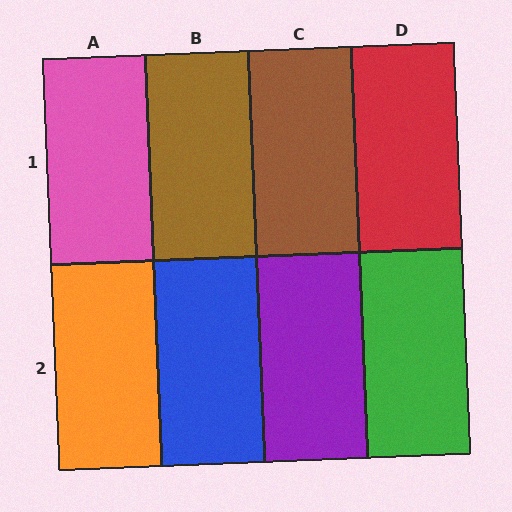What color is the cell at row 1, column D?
Red.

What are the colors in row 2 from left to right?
Orange, blue, purple, green.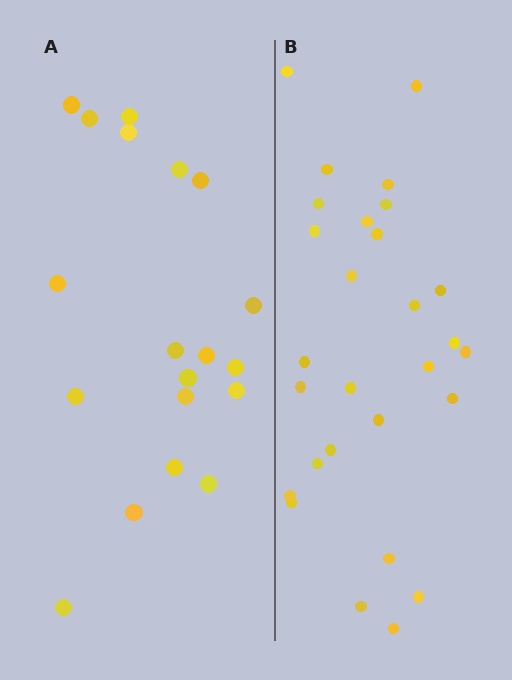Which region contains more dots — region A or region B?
Region B (the right region) has more dots.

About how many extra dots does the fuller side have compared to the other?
Region B has roughly 8 or so more dots than region A.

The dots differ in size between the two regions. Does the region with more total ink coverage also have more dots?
No. Region A has more total ink coverage because its dots are larger, but region B actually contains more individual dots. Total area can be misleading — the number of items is what matters here.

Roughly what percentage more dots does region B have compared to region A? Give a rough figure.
About 45% more.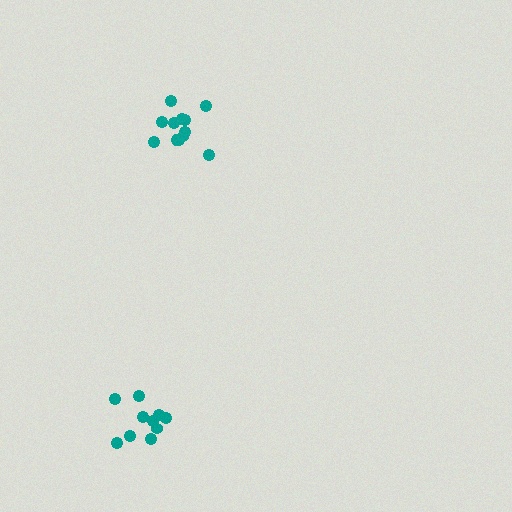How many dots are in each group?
Group 1: 12 dots, Group 2: 10 dots (22 total).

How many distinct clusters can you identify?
There are 2 distinct clusters.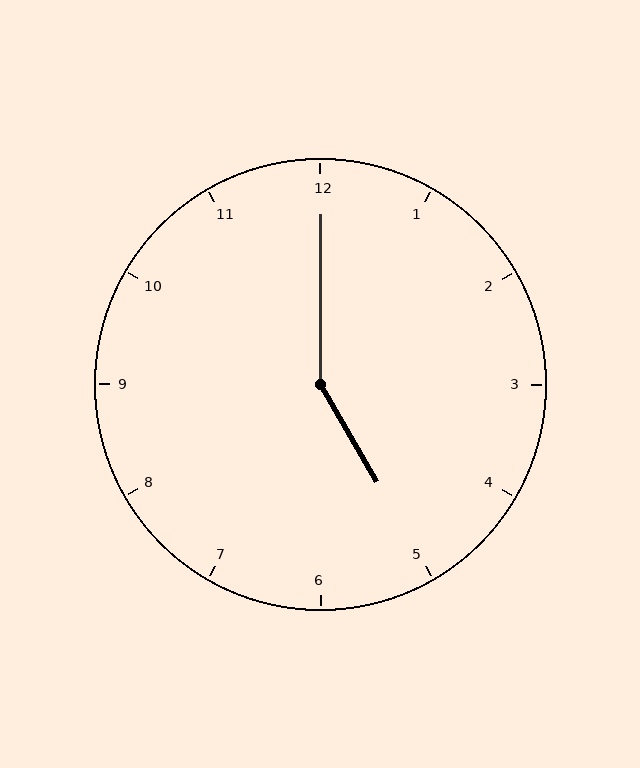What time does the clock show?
5:00.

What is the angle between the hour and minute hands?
Approximately 150 degrees.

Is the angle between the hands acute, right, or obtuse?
It is obtuse.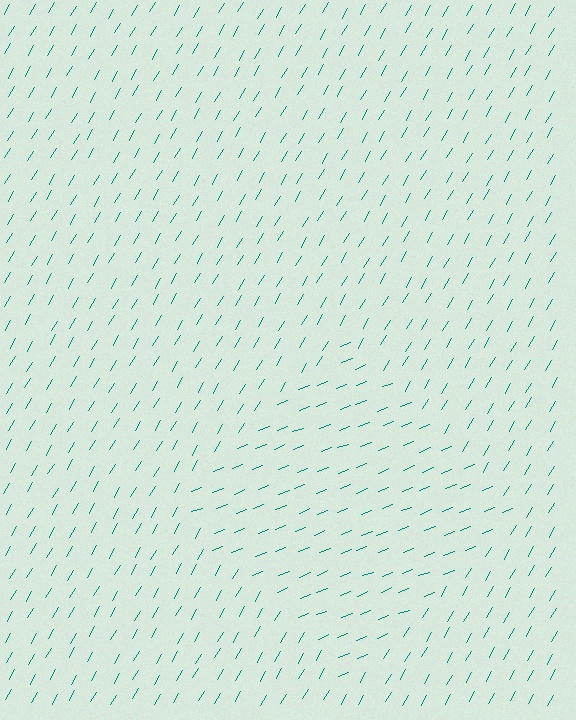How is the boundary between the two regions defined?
The boundary is defined purely by a change in line orientation (approximately 38 degrees difference). All lines are the same color and thickness.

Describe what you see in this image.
The image is filled with small teal line segments. A diamond region in the image has lines oriented differently from the surrounding lines, creating a visible texture boundary.